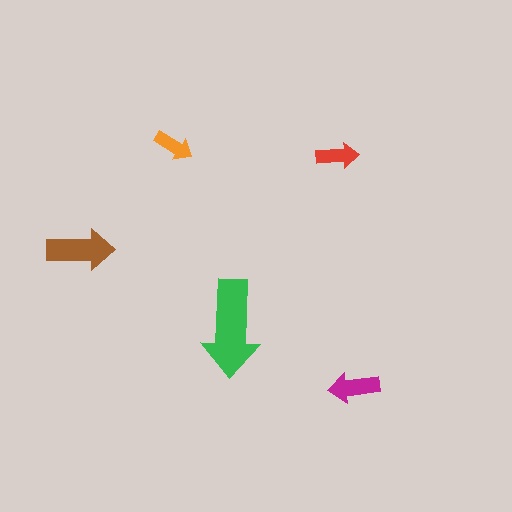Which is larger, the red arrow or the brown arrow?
The brown one.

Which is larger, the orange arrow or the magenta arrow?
The magenta one.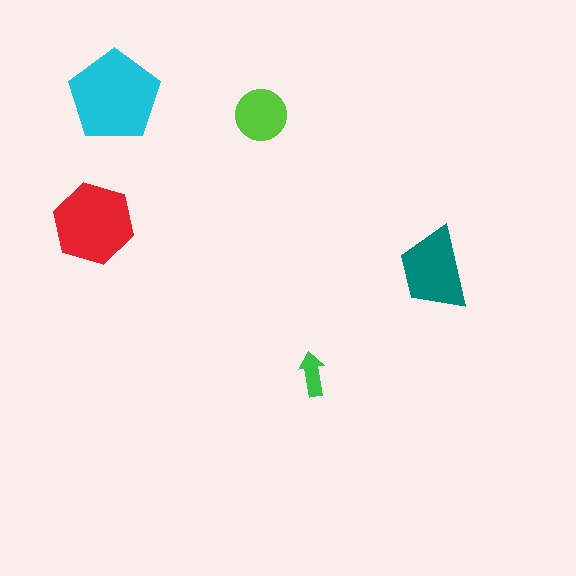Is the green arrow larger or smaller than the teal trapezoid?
Smaller.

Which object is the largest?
The cyan pentagon.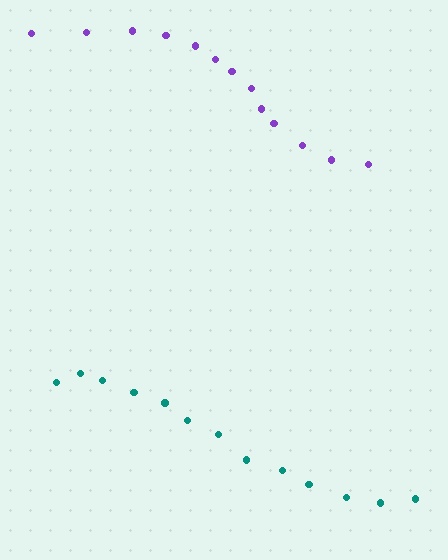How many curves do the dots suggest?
There are 2 distinct paths.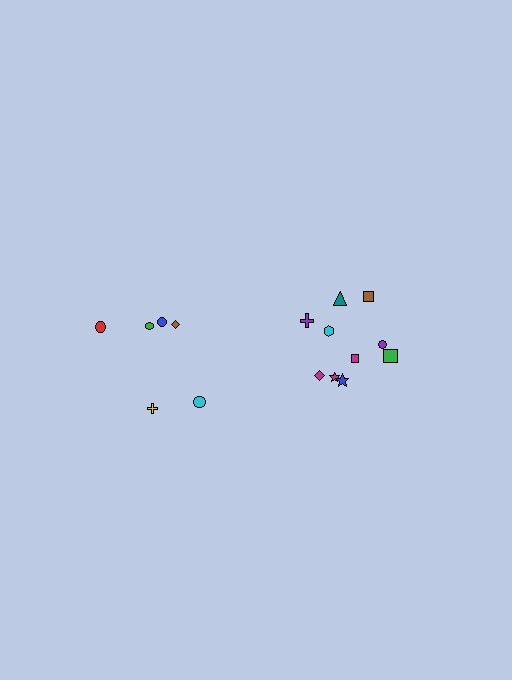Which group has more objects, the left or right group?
The right group.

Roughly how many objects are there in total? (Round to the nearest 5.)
Roughly 15 objects in total.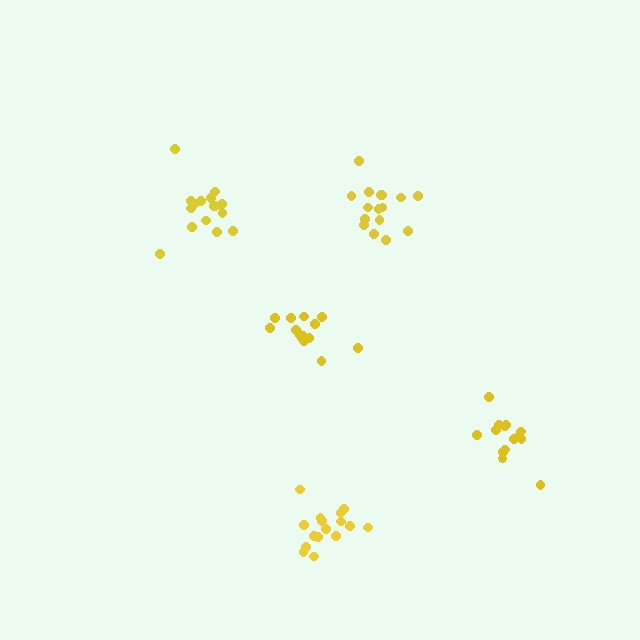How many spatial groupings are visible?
There are 5 spatial groupings.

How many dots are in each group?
Group 1: 14 dots, Group 2: 17 dots, Group 3: 16 dots, Group 4: 14 dots, Group 5: 16 dots (77 total).